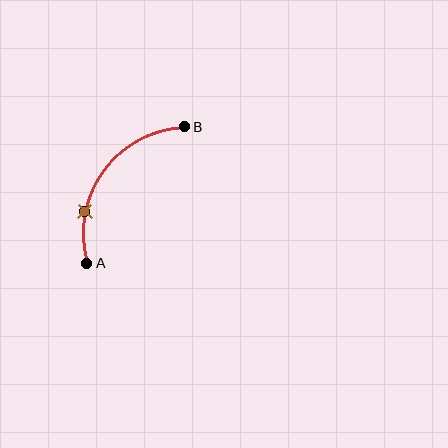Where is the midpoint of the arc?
The arc midpoint is the point on the curve farthest from the straight line joining A and B. It sits above and to the left of that line.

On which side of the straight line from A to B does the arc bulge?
The arc bulges above and to the left of the straight line connecting A and B.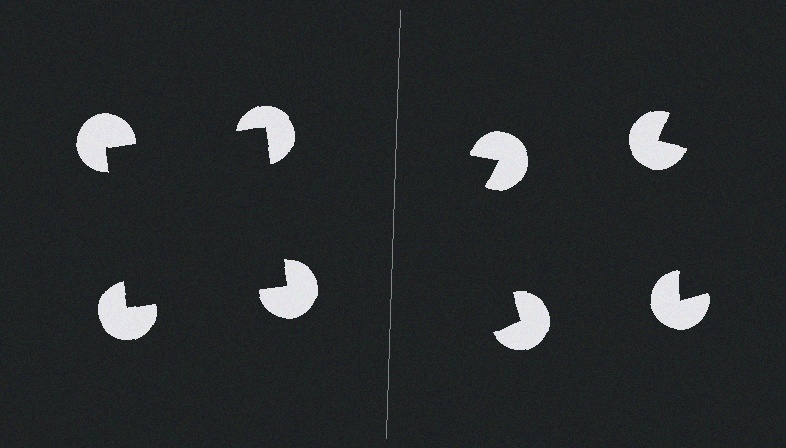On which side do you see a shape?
An illusory square appears on the left side. On the right side the wedge cuts are rotated, so no coherent shape forms.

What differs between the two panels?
The pac-man discs are positioned identically on both sides; only the wedge orientations differ. On the left they align to a square; on the right they are misaligned.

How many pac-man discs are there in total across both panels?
8 — 4 on each side.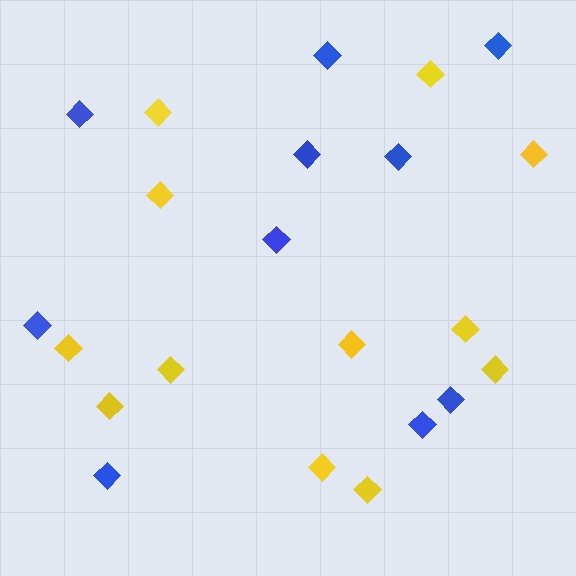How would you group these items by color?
There are 2 groups: one group of blue diamonds (10) and one group of yellow diamonds (12).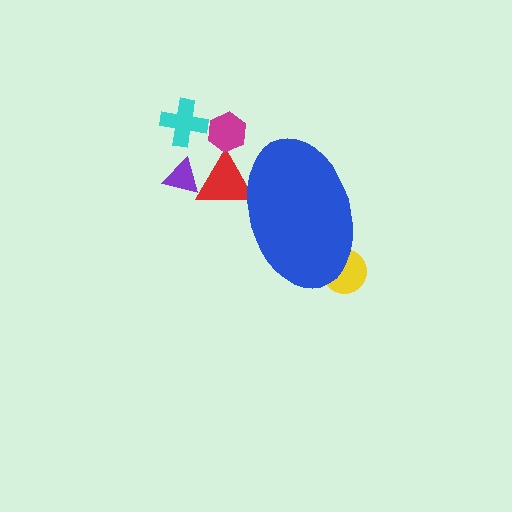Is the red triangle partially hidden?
Yes, the red triangle is partially hidden behind the blue ellipse.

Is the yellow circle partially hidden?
Yes, the yellow circle is partially hidden behind the blue ellipse.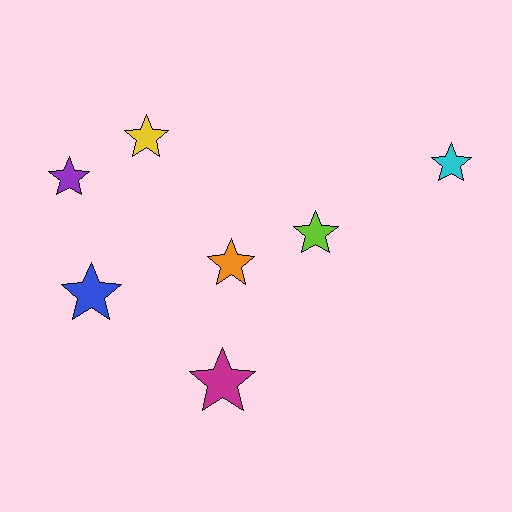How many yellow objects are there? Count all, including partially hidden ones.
There is 1 yellow object.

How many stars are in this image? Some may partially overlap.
There are 7 stars.